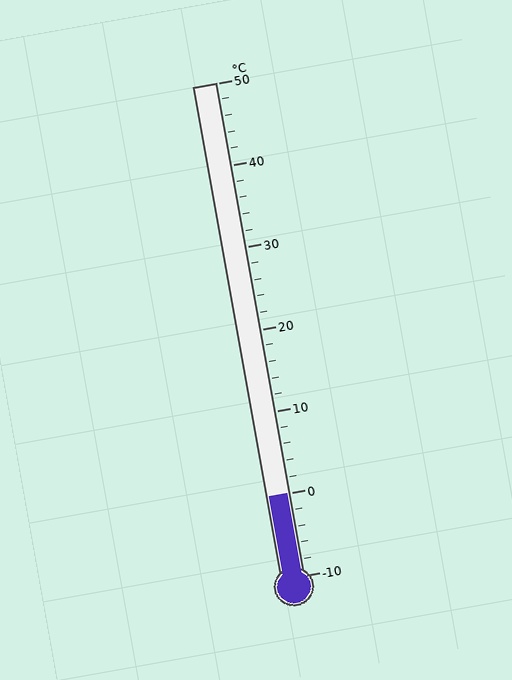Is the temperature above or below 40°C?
The temperature is below 40°C.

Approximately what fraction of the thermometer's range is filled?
The thermometer is filled to approximately 15% of its range.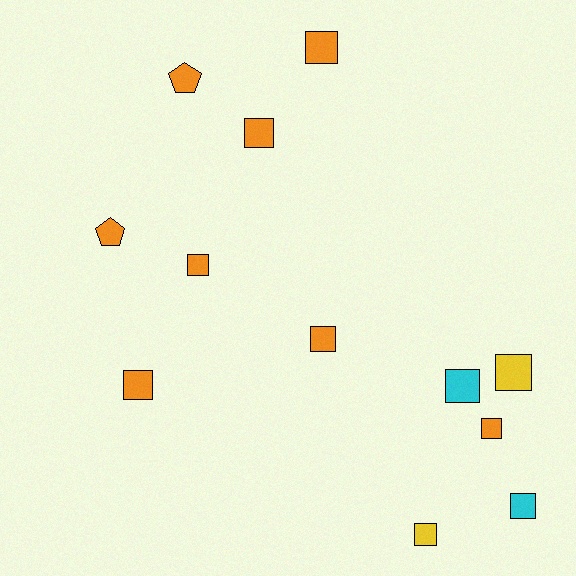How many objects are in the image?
There are 12 objects.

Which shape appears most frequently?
Square, with 10 objects.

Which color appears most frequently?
Orange, with 8 objects.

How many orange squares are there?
There are 6 orange squares.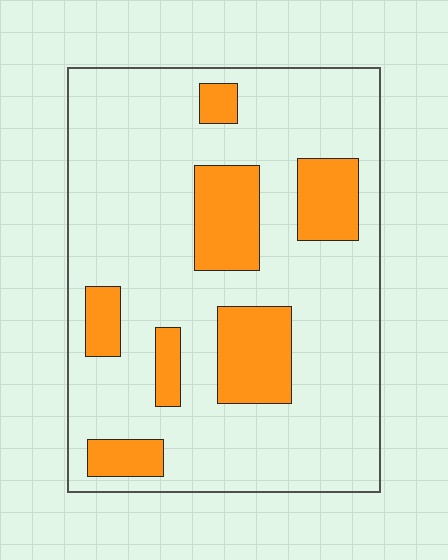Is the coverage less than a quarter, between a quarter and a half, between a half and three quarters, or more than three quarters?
Less than a quarter.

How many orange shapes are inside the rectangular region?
7.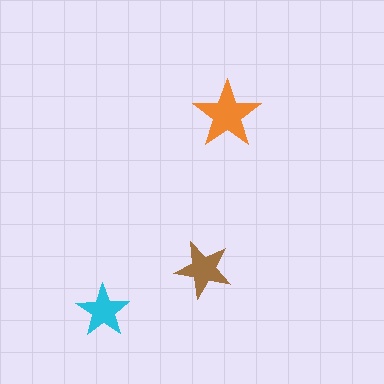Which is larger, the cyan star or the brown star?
The brown one.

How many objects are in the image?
There are 3 objects in the image.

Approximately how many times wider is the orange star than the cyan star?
About 1.5 times wider.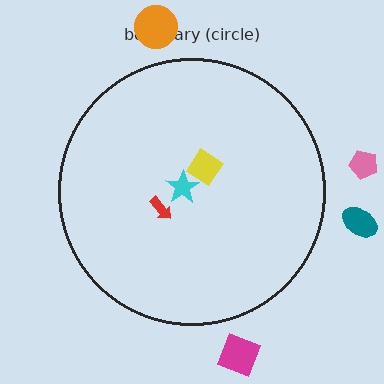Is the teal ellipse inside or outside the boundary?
Outside.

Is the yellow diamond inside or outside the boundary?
Inside.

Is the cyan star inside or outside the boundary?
Inside.